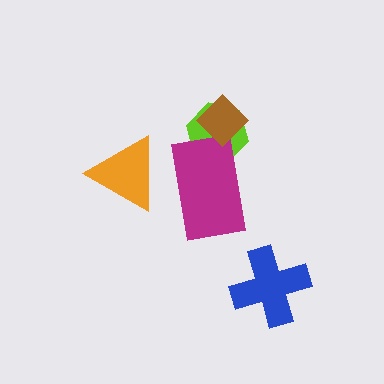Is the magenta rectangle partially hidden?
Yes, it is partially covered by another shape.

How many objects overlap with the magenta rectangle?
2 objects overlap with the magenta rectangle.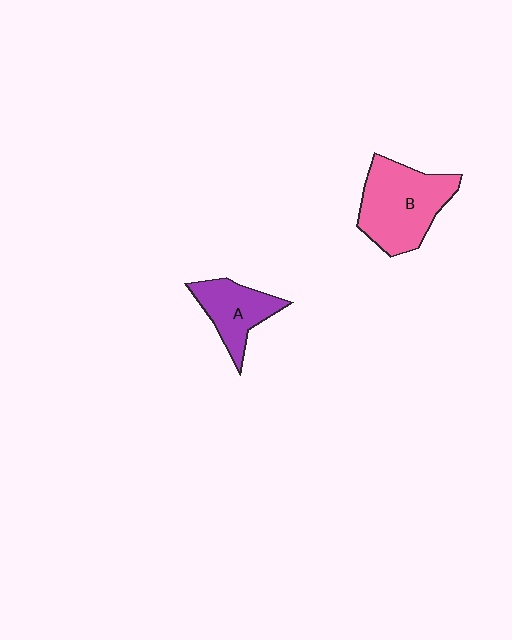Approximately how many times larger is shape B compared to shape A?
Approximately 1.6 times.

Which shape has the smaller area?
Shape A (purple).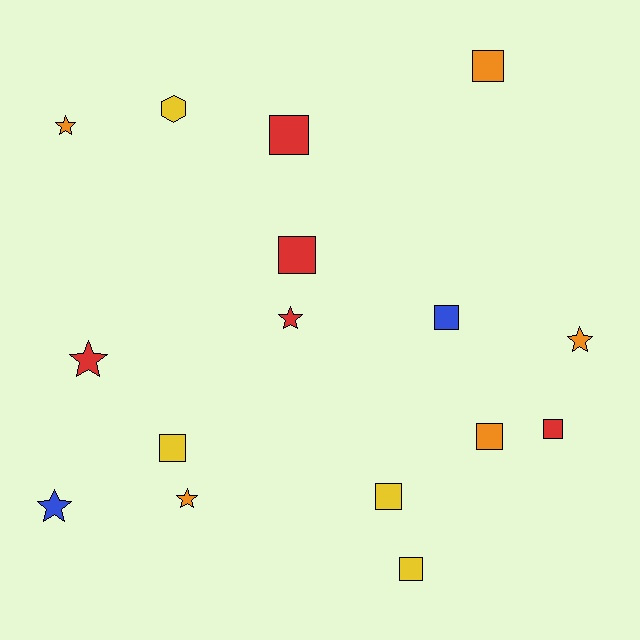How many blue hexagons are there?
There are no blue hexagons.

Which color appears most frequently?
Red, with 5 objects.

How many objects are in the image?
There are 16 objects.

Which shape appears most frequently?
Square, with 9 objects.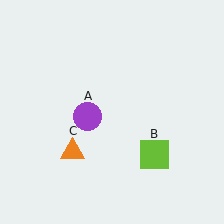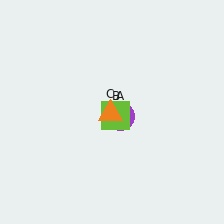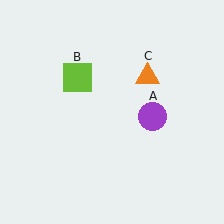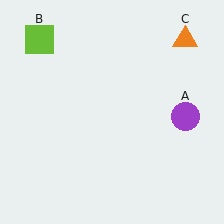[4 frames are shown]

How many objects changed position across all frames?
3 objects changed position: purple circle (object A), lime square (object B), orange triangle (object C).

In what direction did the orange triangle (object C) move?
The orange triangle (object C) moved up and to the right.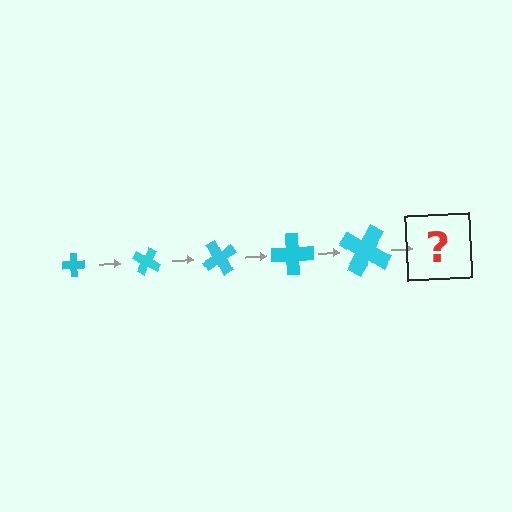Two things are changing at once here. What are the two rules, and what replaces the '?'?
The two rules are that the cross grows larger each step and it rotates 30 degrees each step. The '?' should be a cross, larger than the previous one and rotated 150 degrees from the start.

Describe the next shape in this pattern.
It should be a cross, larger than the previous one and rotated 150 degrees from the start.